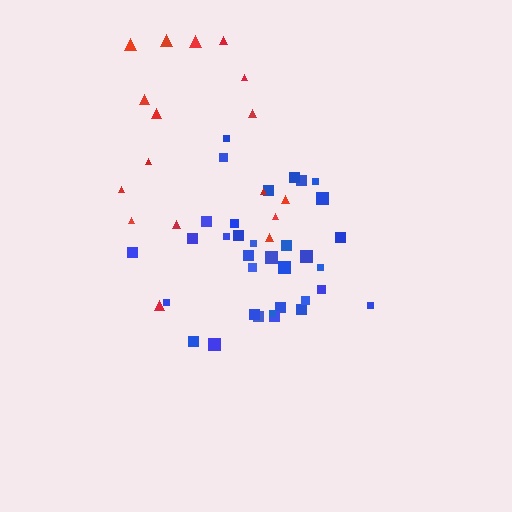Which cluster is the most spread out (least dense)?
Red.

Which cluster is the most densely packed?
Blue.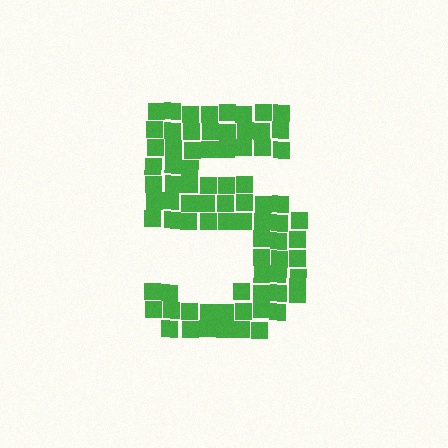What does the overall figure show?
The overall figure shows the digit 5.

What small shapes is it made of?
It is made of small squares.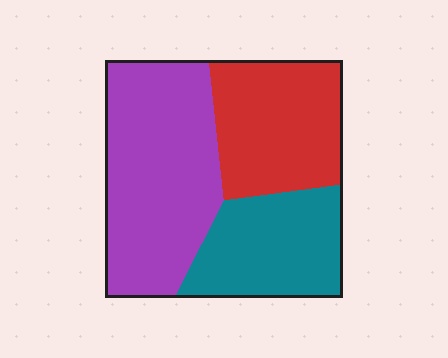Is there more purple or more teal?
Purple.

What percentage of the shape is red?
Red takes up about one third (1/3) of the shape.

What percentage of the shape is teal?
Teal covers roughly 25% of the shape.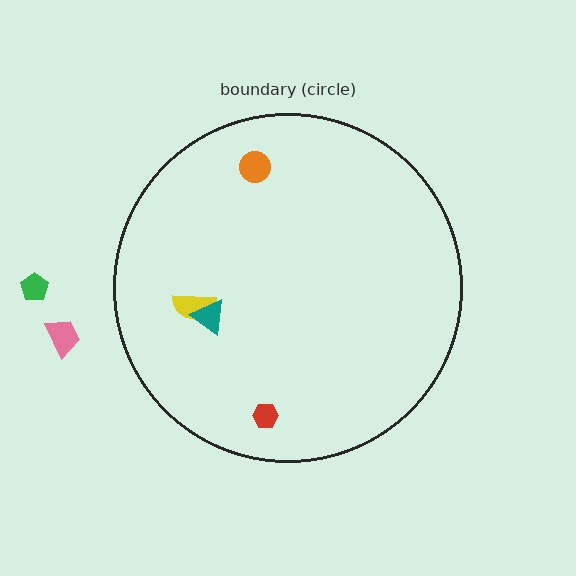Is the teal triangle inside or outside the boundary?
Inside.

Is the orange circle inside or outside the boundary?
Inside.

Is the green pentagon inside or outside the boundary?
Outside.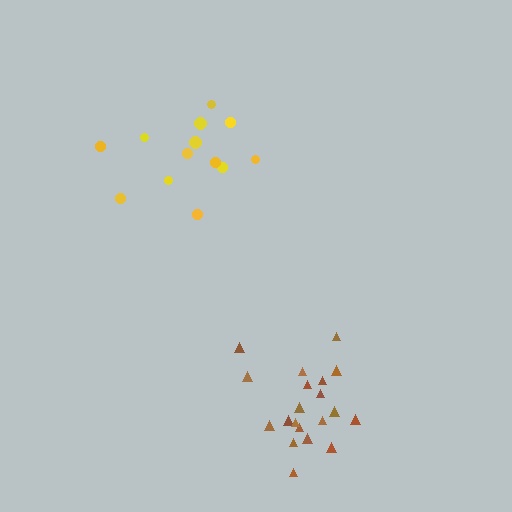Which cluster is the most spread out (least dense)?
Yellow.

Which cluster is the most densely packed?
Brown.